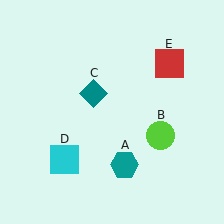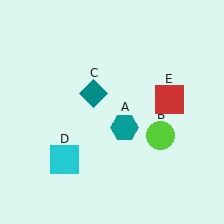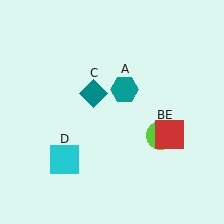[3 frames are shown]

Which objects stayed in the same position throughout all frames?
Lime circle (object B) and teal diamond (object C) and cyan square (object D) remained stationary.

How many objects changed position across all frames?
2 objects changed position: teal hexagon (object A), red square (object E).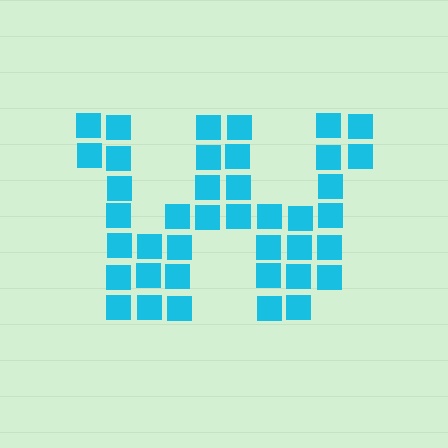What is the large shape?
The large shape is the letter W.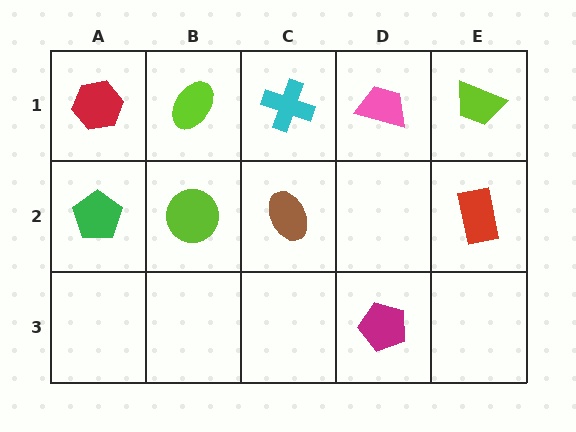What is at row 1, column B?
A lime ellipse.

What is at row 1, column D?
A pink trapezoid.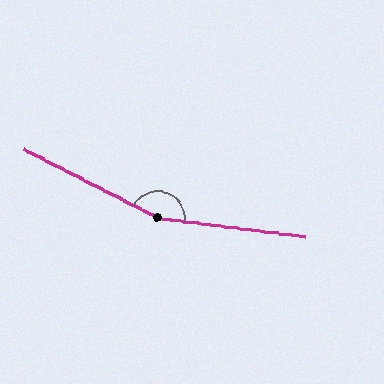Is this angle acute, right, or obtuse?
It is obtuse.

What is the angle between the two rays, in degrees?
Approximately 159 degrees.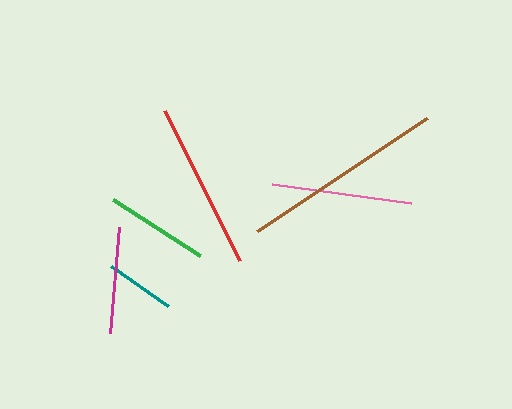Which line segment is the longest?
The brown line is the longest at approximately 204 pixels.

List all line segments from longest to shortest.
From longest to shortest: brown, red, pink, magenta, green, teal.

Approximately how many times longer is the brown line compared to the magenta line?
The brown line is approximately 1.9 times the length of the magenta line.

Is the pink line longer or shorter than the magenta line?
The pink line is longer than the magenta line.